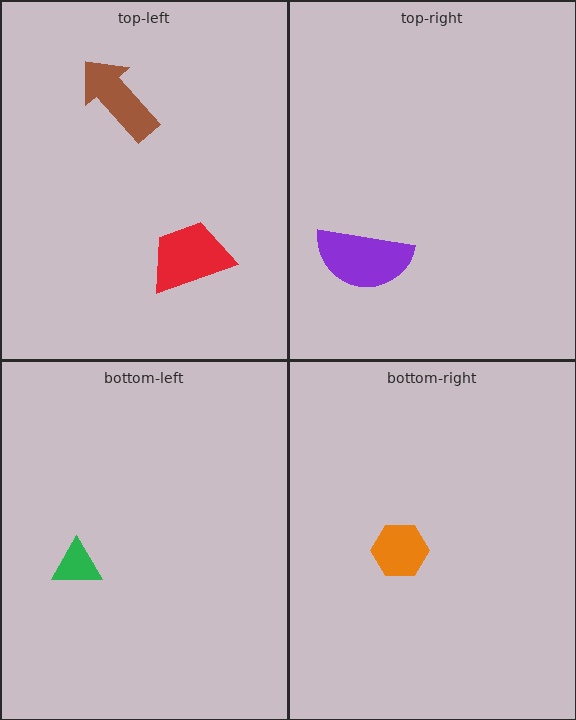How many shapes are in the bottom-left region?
1.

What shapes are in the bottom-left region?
The green triangle.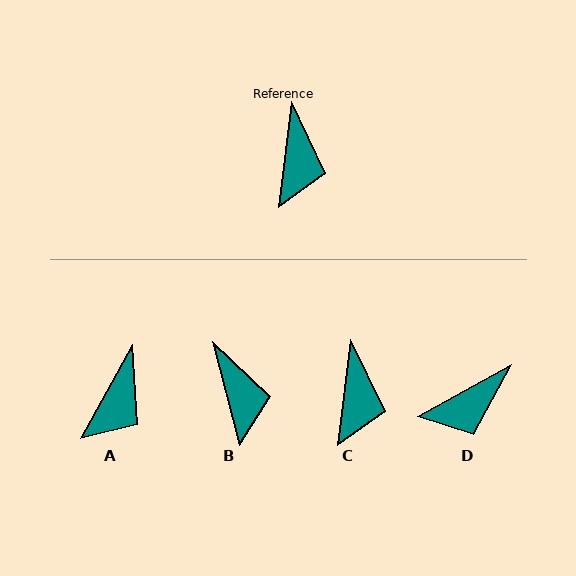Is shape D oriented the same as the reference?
No, it is off by about 54 degrees.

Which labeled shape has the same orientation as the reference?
C.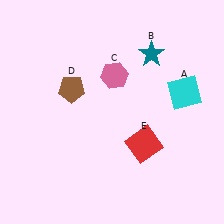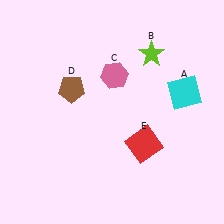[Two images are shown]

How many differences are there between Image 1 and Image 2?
There is 1 difference between the two images.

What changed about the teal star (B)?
In Image 1, B is teal. In Image 2, it changed to lime.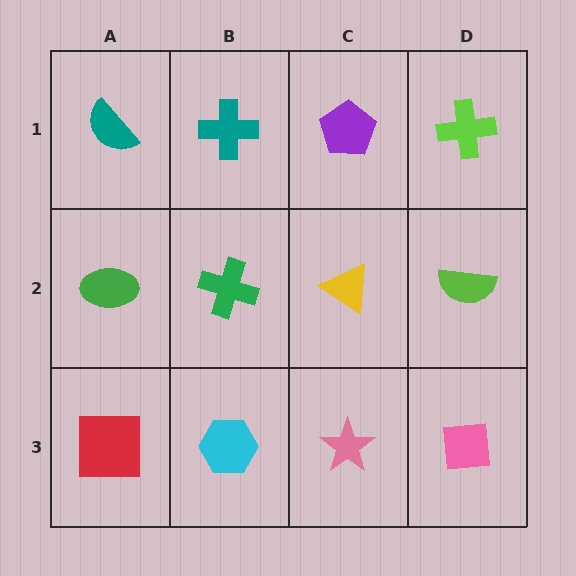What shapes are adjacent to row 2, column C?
A purple pentagon (row 1, column C), a pink star (row 3, column C), a green cross (row 2, column B), a lime semicircle (row 2, column D).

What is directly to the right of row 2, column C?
A lime semicircle.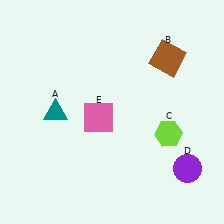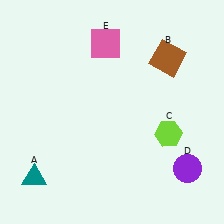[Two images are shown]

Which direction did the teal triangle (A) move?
The teal triangle (A) moved down.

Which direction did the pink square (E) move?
The pink square (E) moved up.